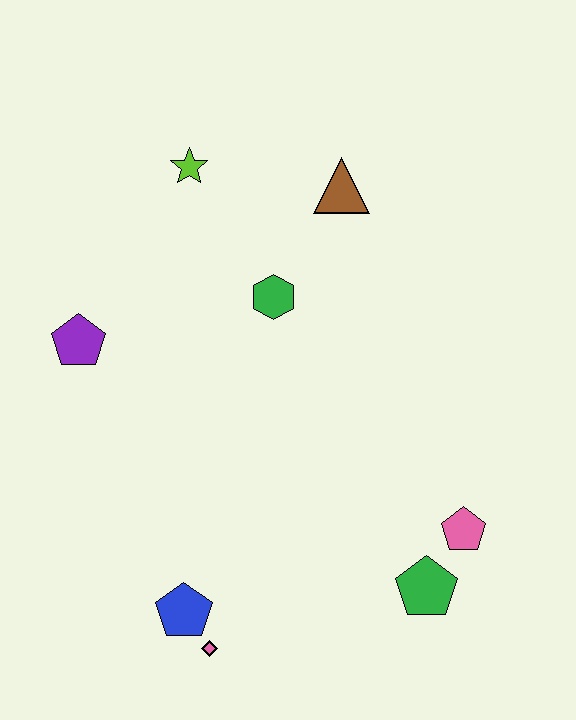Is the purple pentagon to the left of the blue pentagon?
Yes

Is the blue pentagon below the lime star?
Yes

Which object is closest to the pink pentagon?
The green pentagon is closest to the pink pentagon.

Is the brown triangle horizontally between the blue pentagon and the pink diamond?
No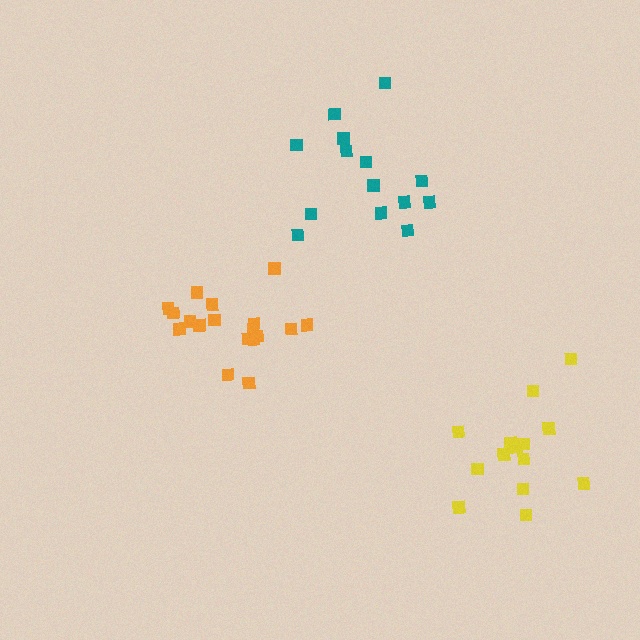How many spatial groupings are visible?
There are 3 spatial groupings.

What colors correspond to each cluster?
The clusters are colored: teal, orange, yellow.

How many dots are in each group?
Group 1: 14 dots, Group 2: 18 dots, Group 3: 14 dots (46 total).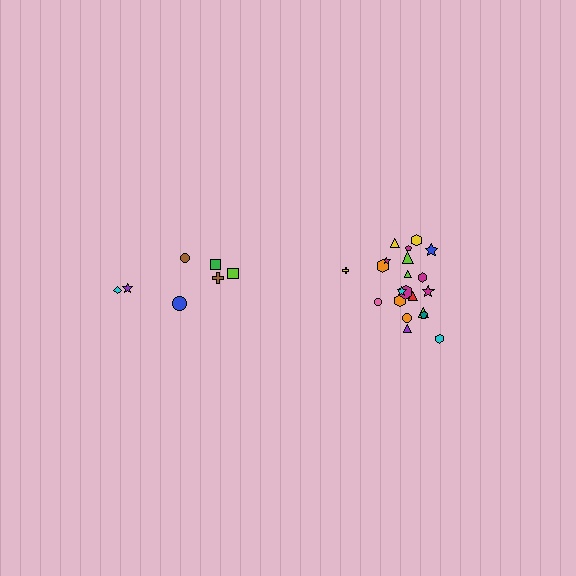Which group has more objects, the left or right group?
The right group.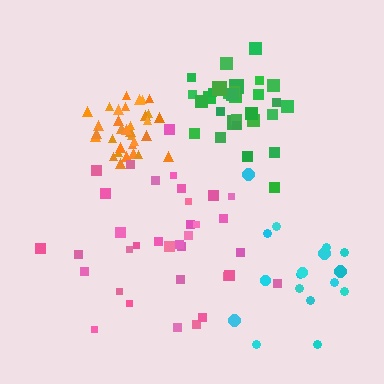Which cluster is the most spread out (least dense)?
Cyan.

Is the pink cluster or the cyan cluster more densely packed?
Pink.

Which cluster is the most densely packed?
Orange.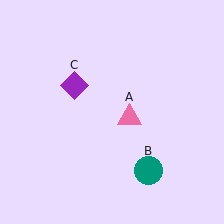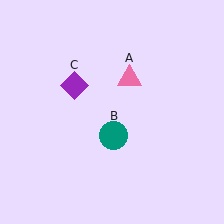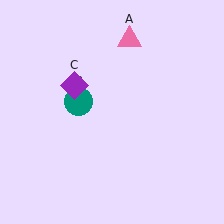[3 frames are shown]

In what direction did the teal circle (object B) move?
The teal circle (object B) moved up and to the left.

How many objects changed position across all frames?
2 objects changed position: pink triangle (object A), teal circle (object B).